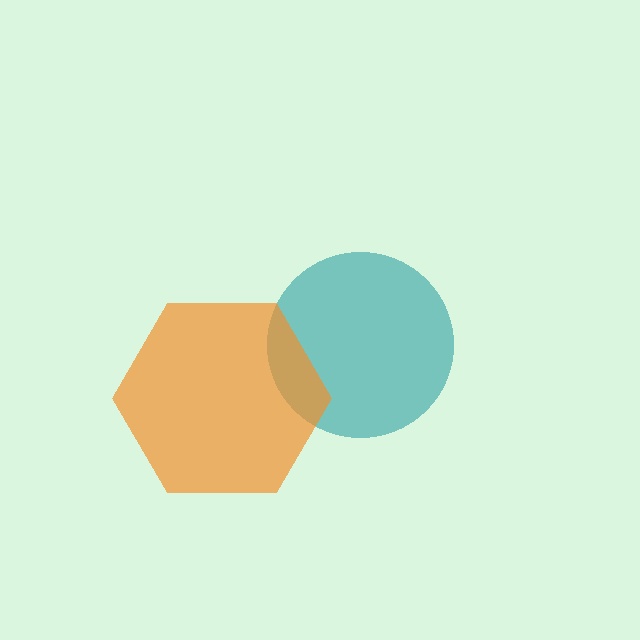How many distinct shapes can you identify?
There are 2 distinct shapes: a teal circle, an orange hexagon.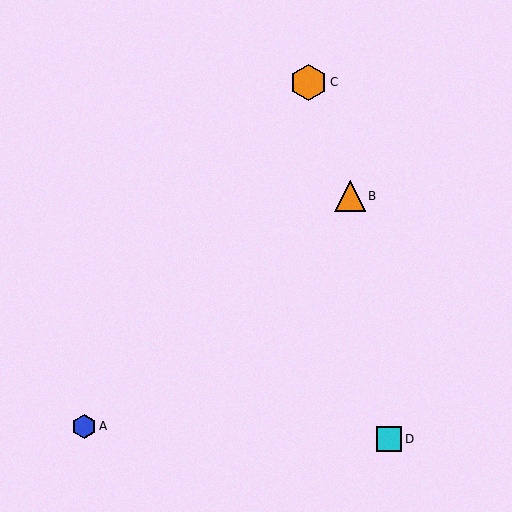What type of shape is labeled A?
Shape A is a blue hexagon.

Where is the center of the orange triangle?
The center of the orange triangle is at (350, 196).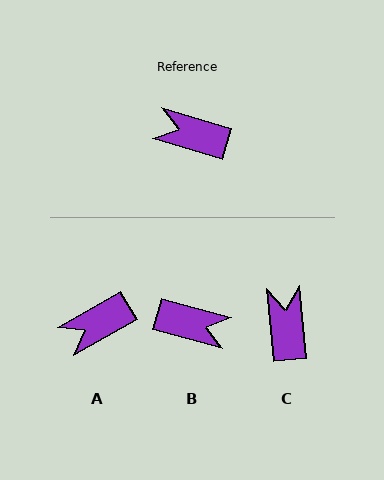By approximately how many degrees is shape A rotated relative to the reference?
Approximately 46 degrees counter-clockwise.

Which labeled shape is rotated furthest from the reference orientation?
B, about 179 degrees away.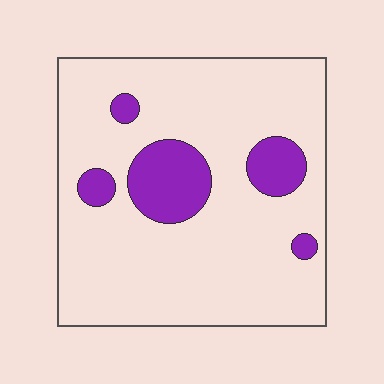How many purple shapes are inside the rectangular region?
5.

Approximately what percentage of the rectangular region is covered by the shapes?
Approximately 15%.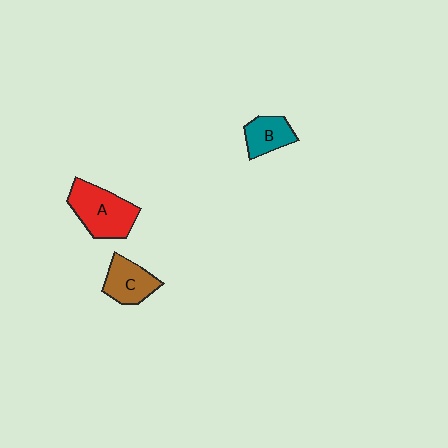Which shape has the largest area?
Shape A (red).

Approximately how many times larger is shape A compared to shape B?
Approximately 1.7 times.